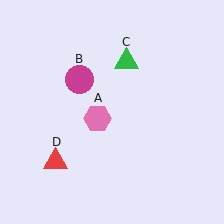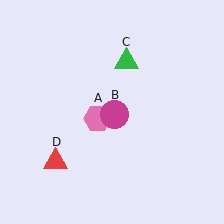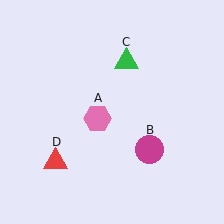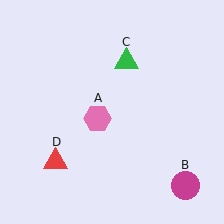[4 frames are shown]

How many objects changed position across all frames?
1 object changed position: magenta circle (object B).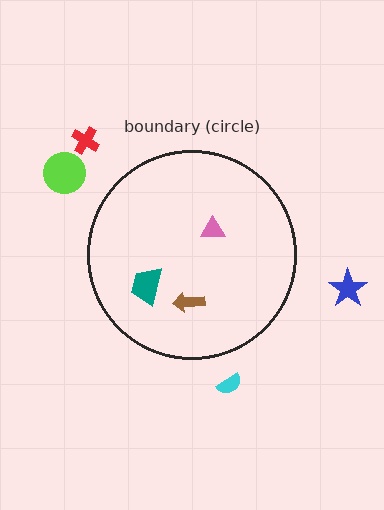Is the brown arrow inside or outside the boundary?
Inside.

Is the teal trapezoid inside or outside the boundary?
Inside.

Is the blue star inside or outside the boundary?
Outside.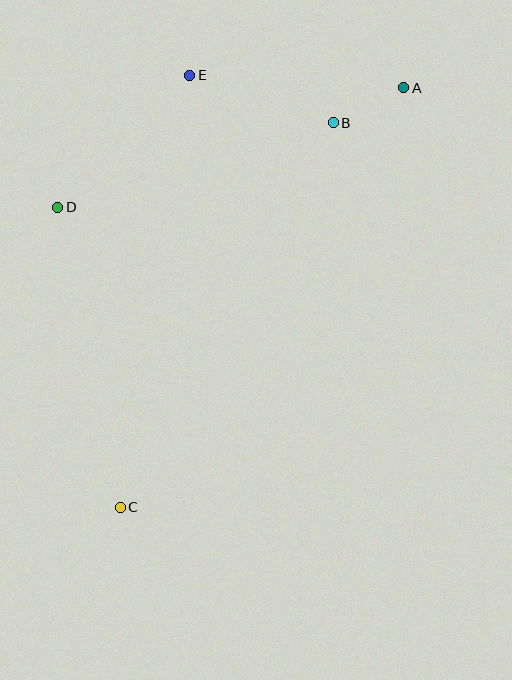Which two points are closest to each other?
Points A and B are closest to each other.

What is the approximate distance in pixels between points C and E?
The distance between C and E is approximately 438 pixels.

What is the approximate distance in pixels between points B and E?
The distance between B and E is approximately 151 pixels.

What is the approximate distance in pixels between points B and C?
The distance between B and C is approximately 440 pixels.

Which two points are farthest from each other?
Points A and C are farthest from each other.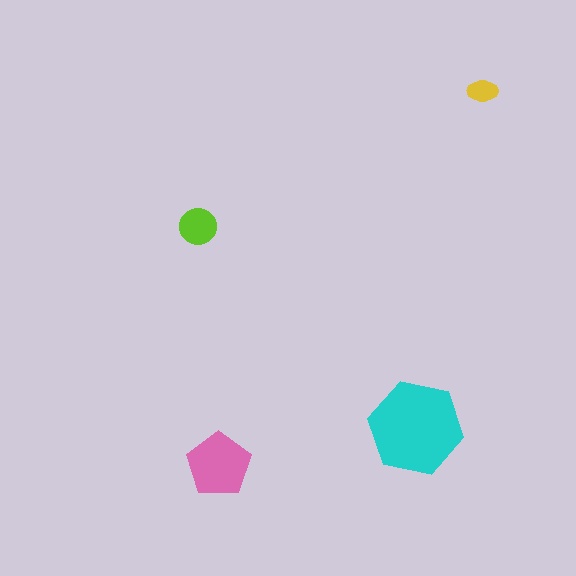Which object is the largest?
The cyan hexagon.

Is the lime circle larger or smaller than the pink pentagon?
Smaller.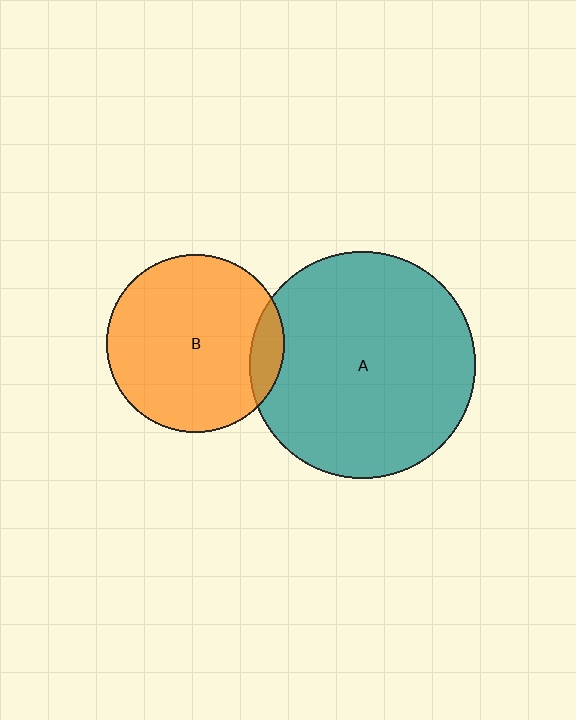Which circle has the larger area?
Circle A (teal).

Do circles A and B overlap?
Yes.